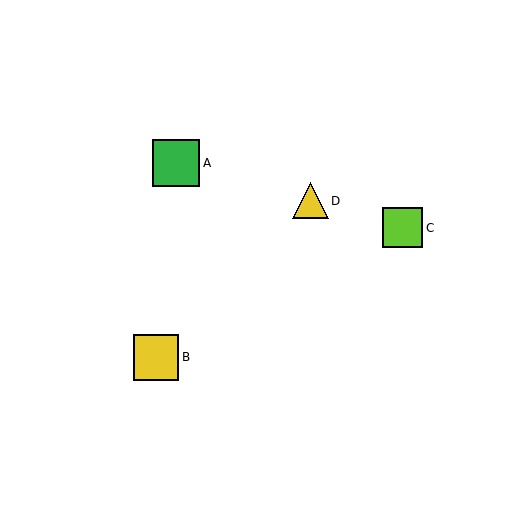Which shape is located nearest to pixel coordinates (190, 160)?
The green square (labeled A) at (176, 163) is nearest to that location.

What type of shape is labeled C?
Shape C is a lime square.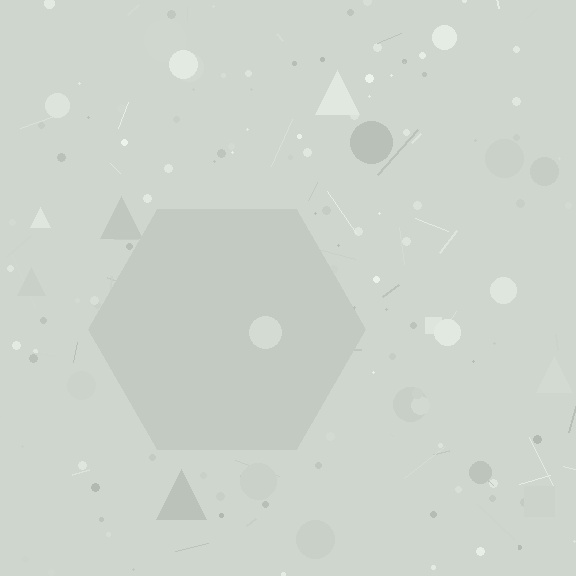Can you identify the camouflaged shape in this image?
The camouflaged shape is a hexagon.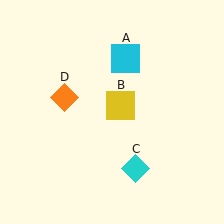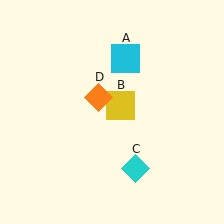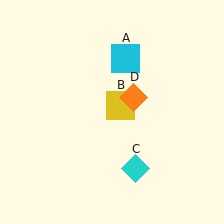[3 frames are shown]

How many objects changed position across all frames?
1 object changed position: orange diamond (object D).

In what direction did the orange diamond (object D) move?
The orange diamond (object D) moved right.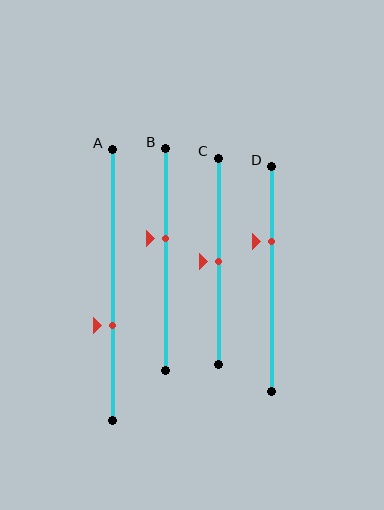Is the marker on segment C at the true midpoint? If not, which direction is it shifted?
Yes, the marker on segment C is at the true midpoint.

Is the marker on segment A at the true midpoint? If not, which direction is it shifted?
No, the marker on segment A is shifted downward by about 15% of the segment length.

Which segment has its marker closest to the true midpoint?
Segment C has its marker closest to the true midpoint.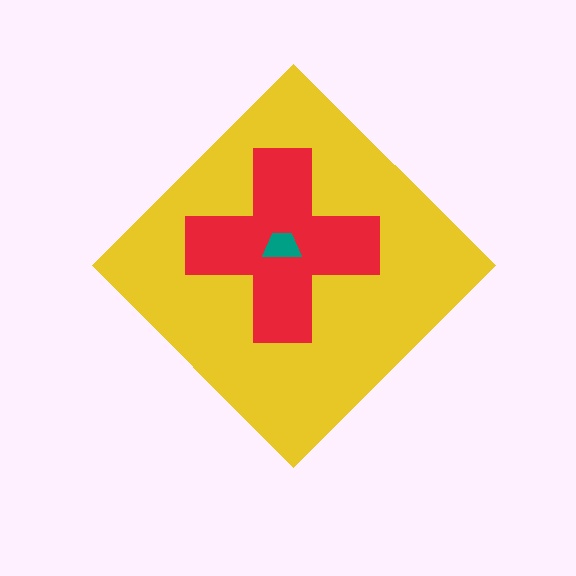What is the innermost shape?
The teal trapezoid.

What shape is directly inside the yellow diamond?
The red cross.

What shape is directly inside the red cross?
The teal trapezoid.